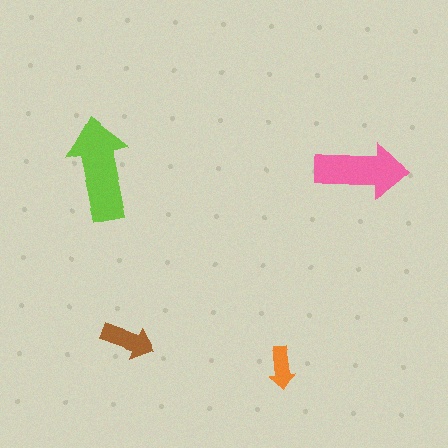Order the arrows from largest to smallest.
the lime one, the pink one, the brown one, the orange one.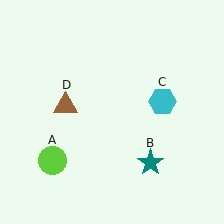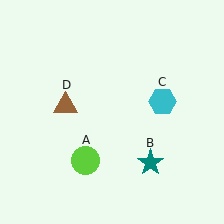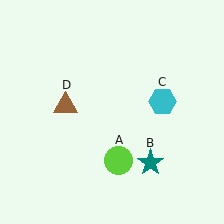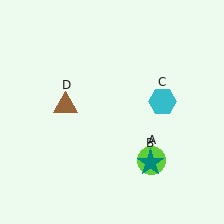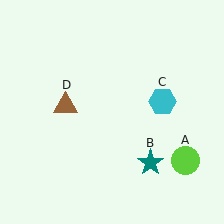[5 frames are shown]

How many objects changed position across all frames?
1 object changed position: lime circle (object A).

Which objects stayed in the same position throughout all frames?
Teal star (object B) and cyan hexagon (object C) and brown triangle (object D) remained stationary.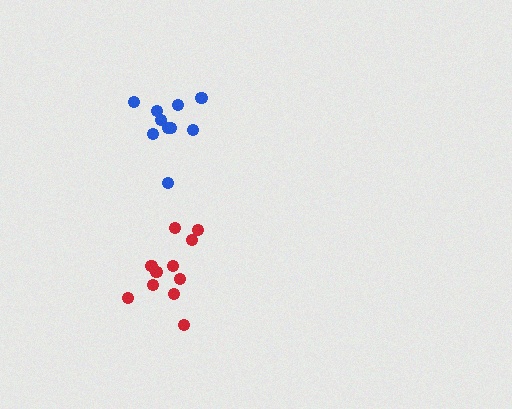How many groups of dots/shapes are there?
There are 2 groups.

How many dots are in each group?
Group 1: 11 dots, Group 2: 10 dots (21 total).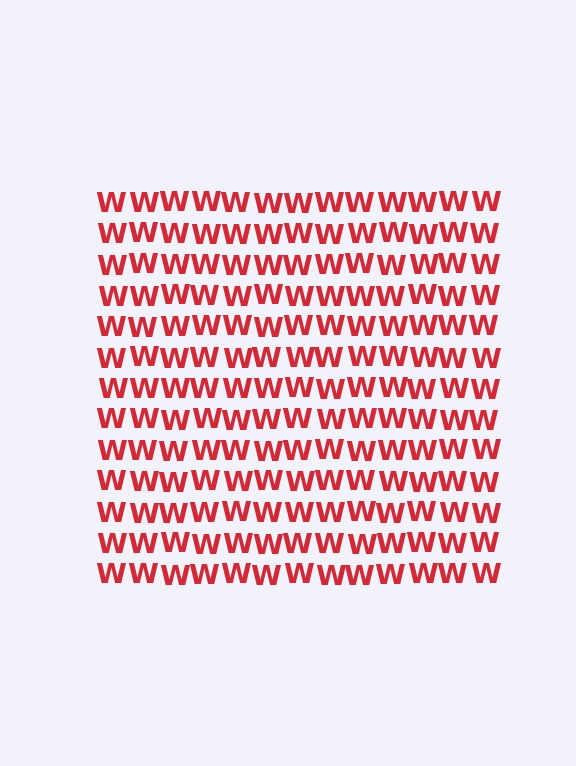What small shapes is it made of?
It is made of small letter W's.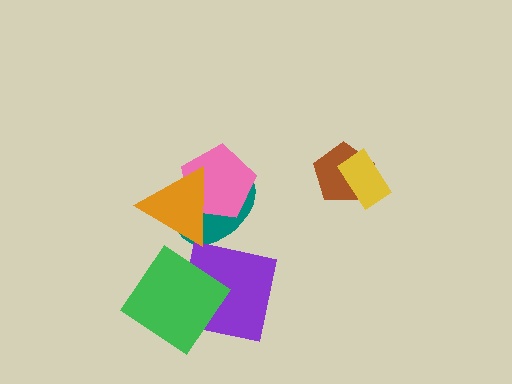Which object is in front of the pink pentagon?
The orange triangle is in front of the pink pentagon.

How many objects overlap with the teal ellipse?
2 objects overlap with the teal ellipse.